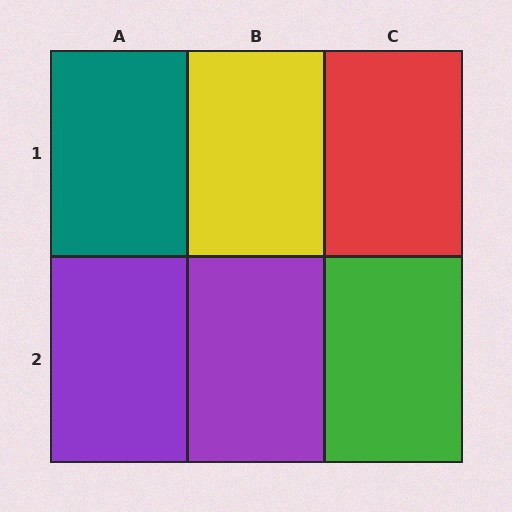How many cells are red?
1 cell is red.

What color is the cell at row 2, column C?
Green.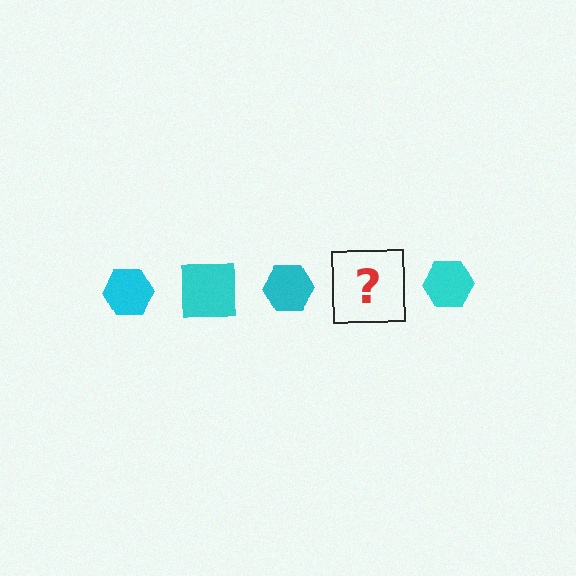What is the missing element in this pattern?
The missing element is a cyan square.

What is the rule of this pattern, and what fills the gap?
The rule is that the pattern cycles through hexagon, square shapes in cyan. The gap should be filled with a cyan square.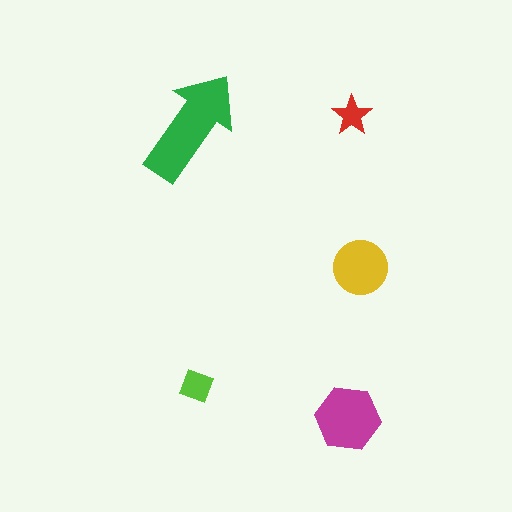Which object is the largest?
The green arrow.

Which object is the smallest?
The red star.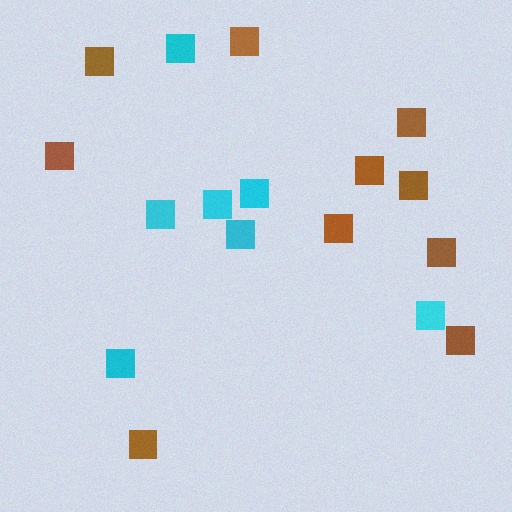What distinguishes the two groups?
There are 2 groups: one group of brown squares (10) and one group of cyan squares (7).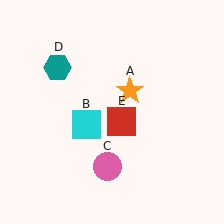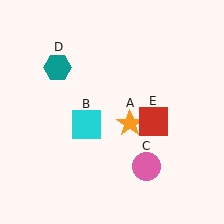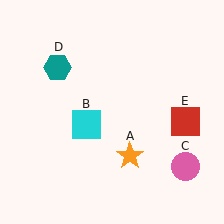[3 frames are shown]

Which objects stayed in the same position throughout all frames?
Cyan square (object B) and teal hexagon (object D) remained stationary.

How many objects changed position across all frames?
3 objects changed position: orange star (object A), pink circle (object C), red square (object E).